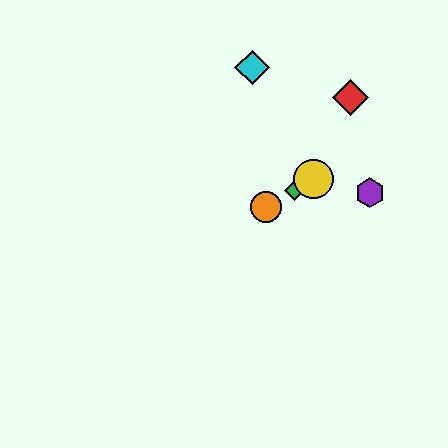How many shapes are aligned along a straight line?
4 shapes (the blue diamond, the green diamond, the yellow circle, the orange circle) are aligned along a straight line.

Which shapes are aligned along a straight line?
The blue diamond, the green diamond, the yellow circle, the orange circle are aligned along a straight line.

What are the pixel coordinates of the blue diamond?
The blue diamond is at (312, 180).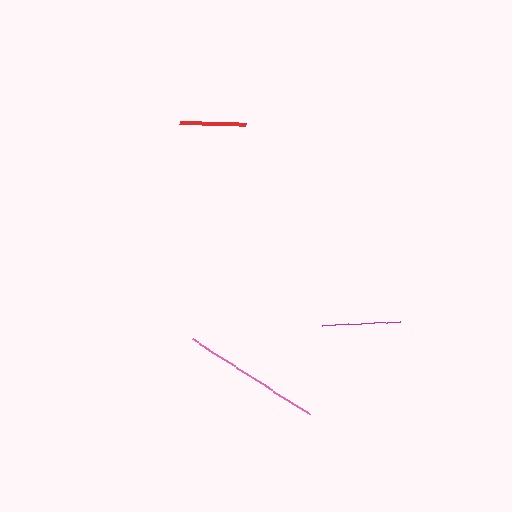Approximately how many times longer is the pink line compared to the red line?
The pink line is approximately 2.1 times the length of the red line.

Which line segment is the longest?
The pink line is the longest at approximately 140 pixels.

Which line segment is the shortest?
The red line is the shortest at approximately 66 pixels.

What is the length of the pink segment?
The pink segment is approximately 140 pixels long.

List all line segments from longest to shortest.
From longest to shortest: pink, magenta, red.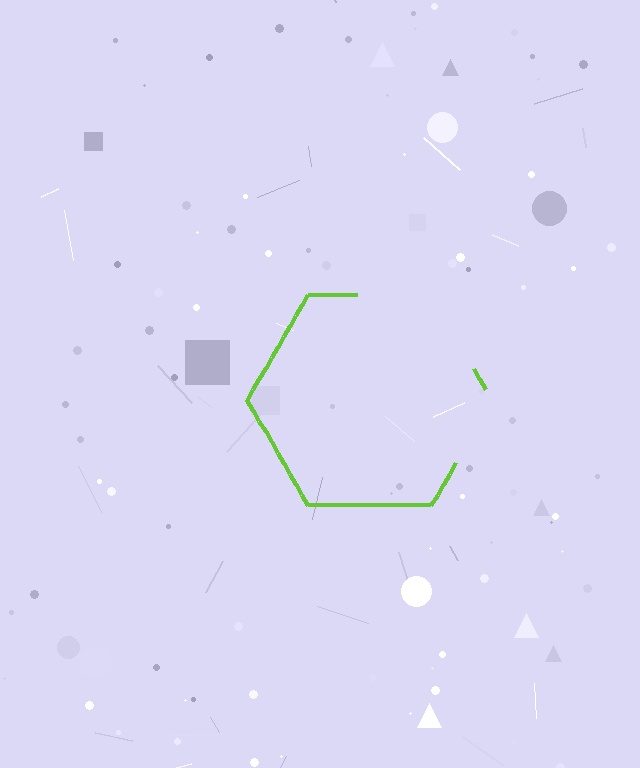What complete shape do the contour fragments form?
The contour fragments form a hexagon.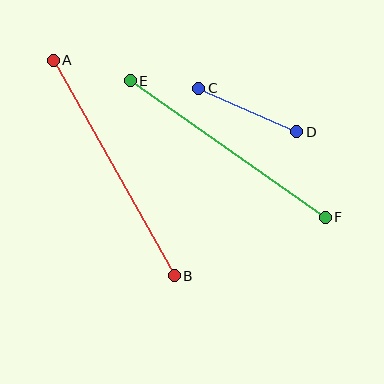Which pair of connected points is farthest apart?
Points A and B are farthest apart.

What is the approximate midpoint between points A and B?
The midpoint is at approximately (114, 168) pixels.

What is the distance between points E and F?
The distance is approximately 238 pixels.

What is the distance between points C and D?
The distance is approximately 107 pixels.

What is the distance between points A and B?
The distance is approximately 247 pixels.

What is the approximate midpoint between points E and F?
The midpoint is at approximately (228, 149) pixels.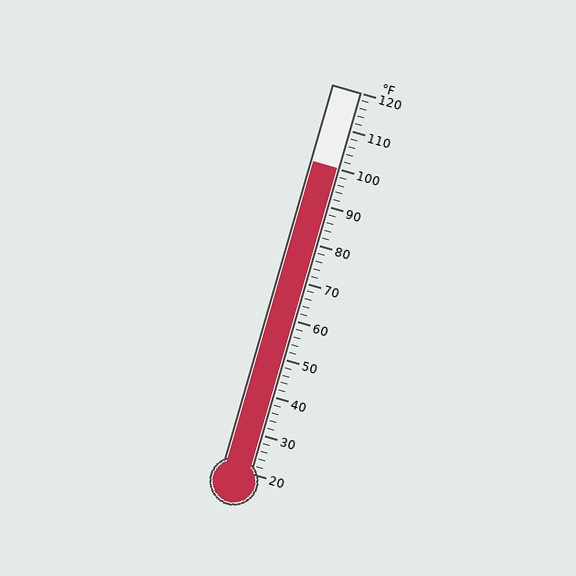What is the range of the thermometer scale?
The thermometer scale ranges from 20°F to 120°F.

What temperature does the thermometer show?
The thermometer shows approximately 100°F.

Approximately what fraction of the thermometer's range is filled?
The thermometer is filled to approximately 80% of its range.